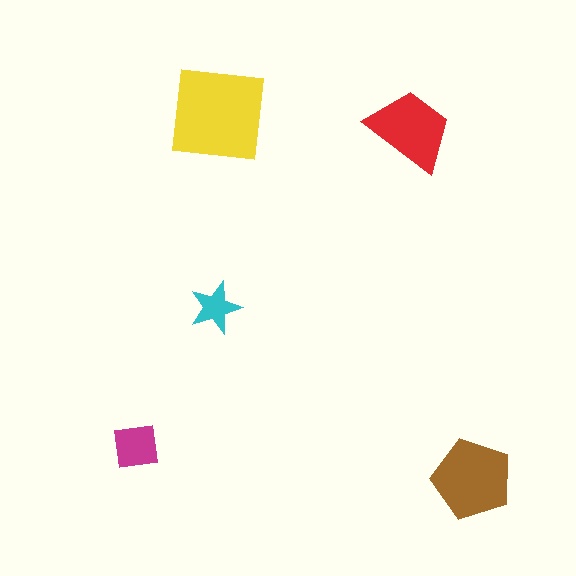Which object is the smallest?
The cyan star.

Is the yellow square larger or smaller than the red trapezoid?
Larger.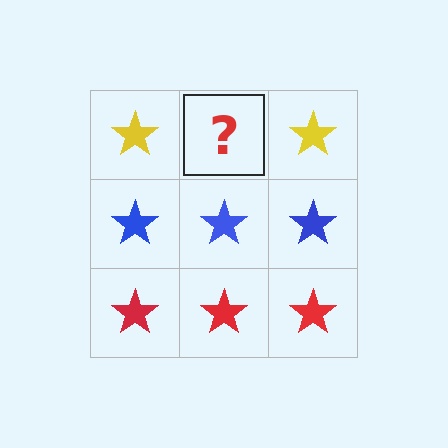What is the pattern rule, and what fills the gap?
The rule is that each row has a consistent color. The gap should be filled with a yellow star.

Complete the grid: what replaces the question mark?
The question mark should be replaced with a yellow star.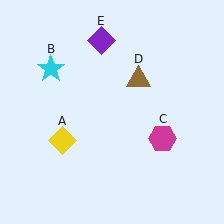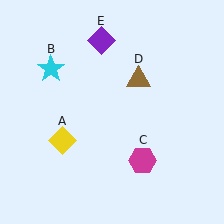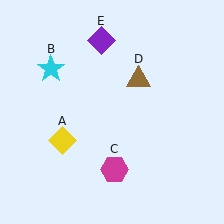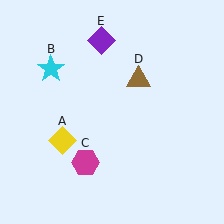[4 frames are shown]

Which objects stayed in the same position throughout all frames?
Yellow diamond (object A) and cyan star (object B) and brown triangle (object D) and purple diamond (object E) remained stationary.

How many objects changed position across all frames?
1 object changed position: magenta hexagon (object C).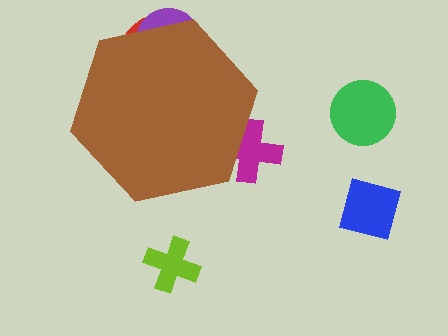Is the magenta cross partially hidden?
Yes, the magenta cross is partially hidden behind the brown hexagon.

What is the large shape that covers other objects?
A brown hexagon.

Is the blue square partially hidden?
No, the blue square is fully visible.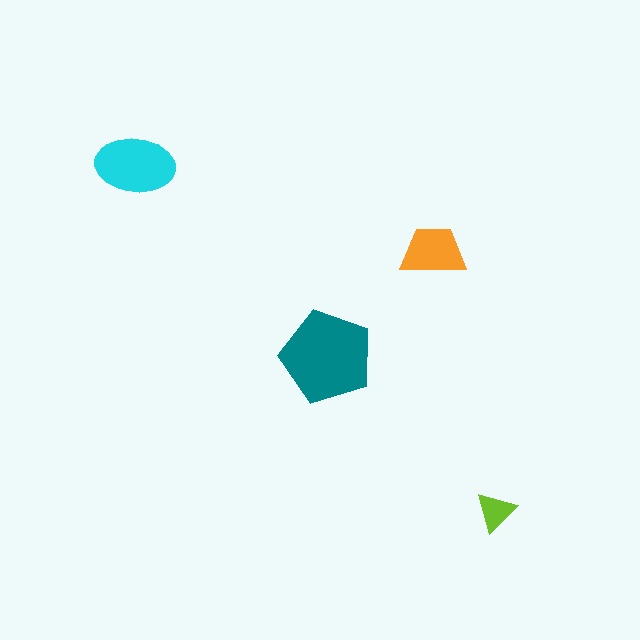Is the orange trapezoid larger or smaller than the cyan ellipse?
Smaller.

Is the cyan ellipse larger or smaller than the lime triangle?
Larger.